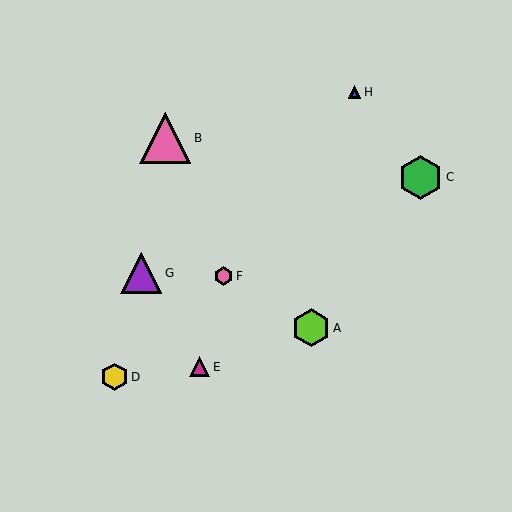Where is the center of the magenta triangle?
The center of the magenta triangle is at (199, 367).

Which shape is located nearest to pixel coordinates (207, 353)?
The magenta triangle (labeled E) at (199, 367) is nearest to that location.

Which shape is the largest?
The pink triangle (labeled B) is the largest.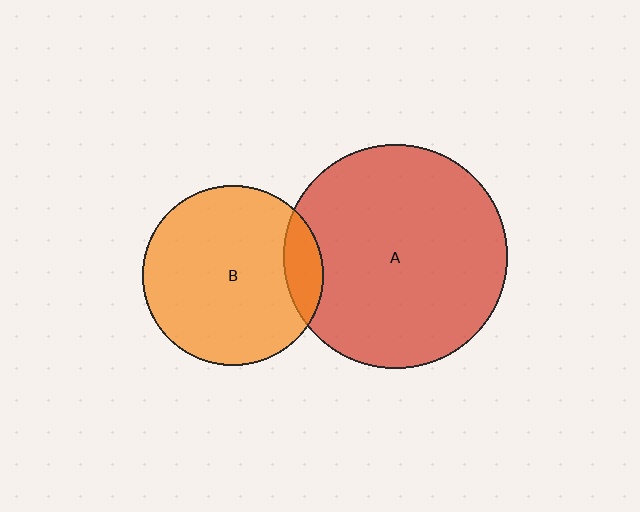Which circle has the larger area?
Circle A (red).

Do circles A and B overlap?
Yes.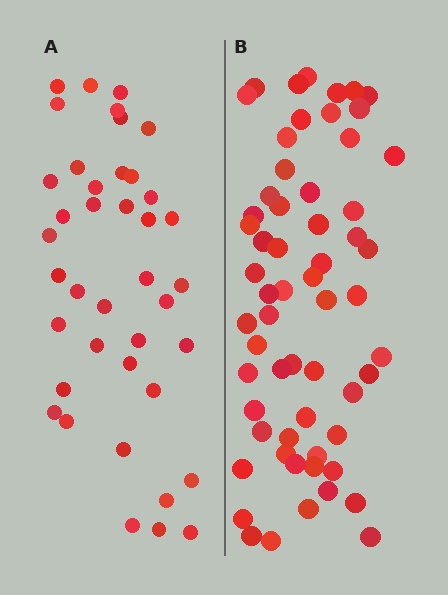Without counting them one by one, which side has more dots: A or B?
Region B (the right region) has more dots.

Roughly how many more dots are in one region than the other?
Region B has approximately 20 more dots than region A.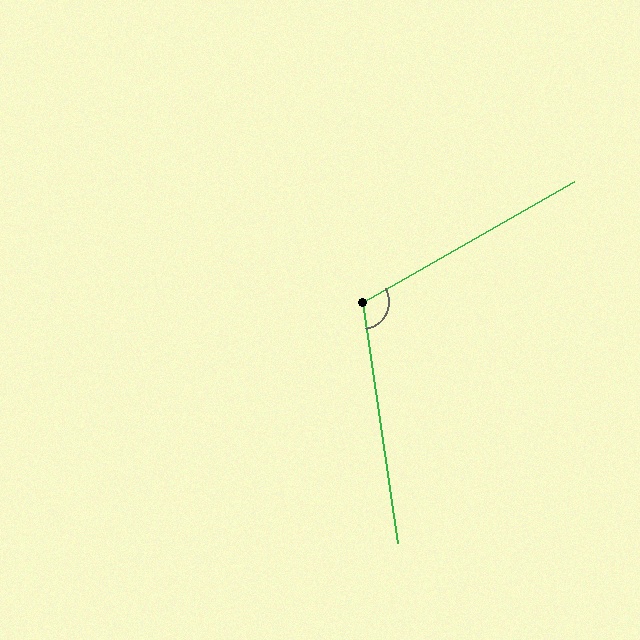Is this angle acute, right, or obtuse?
It is obtuse.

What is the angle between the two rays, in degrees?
Approximately 112 degrees.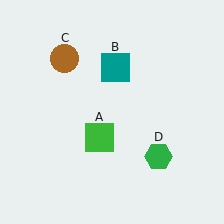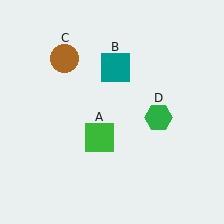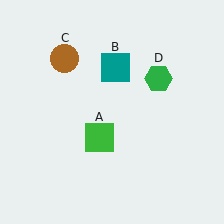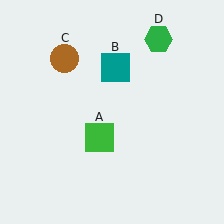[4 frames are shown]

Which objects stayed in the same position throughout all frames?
Green square (object A) and teal square (object B) and brown circle (object C) remained stationary.